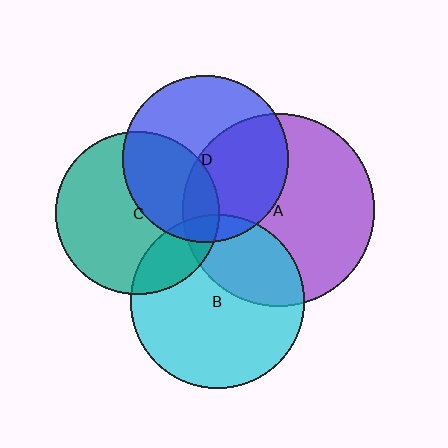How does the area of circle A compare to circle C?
Approximately 1.4 times.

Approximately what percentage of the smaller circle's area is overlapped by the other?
Approximately 15%.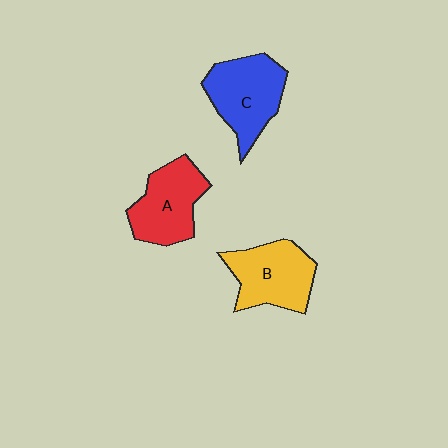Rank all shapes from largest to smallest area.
From largest to smallest: C (blue), B (yellow), A (red).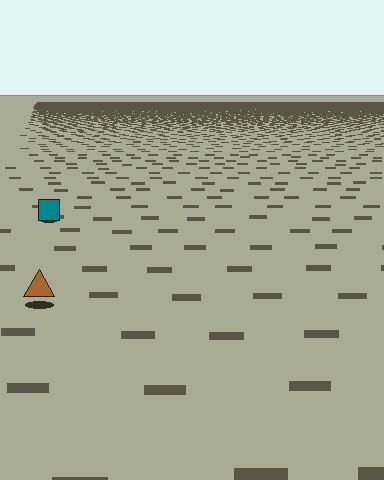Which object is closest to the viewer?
The brown triangle is closest. The texture marks near it are larger and more spread out.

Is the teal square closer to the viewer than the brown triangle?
No. The brown triangle is closer — you can tell from the texture gradient: the ground texture is coarser near it.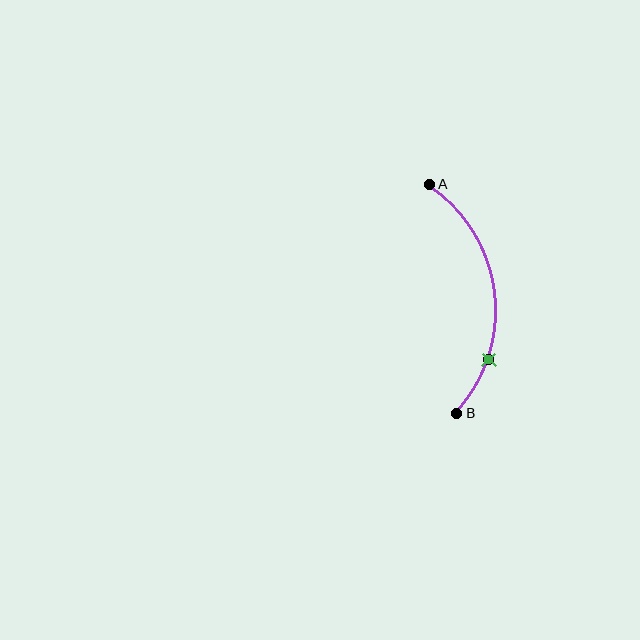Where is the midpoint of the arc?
The arc midpoint is the point on the curve farthest from the straight line joining A and B. It sits to the right of that line.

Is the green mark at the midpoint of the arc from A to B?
No. The green mark lies on the arc but is closer to endpoint B. The arc midpoint would be at the point on the curve equidistant along the arc from both A and B.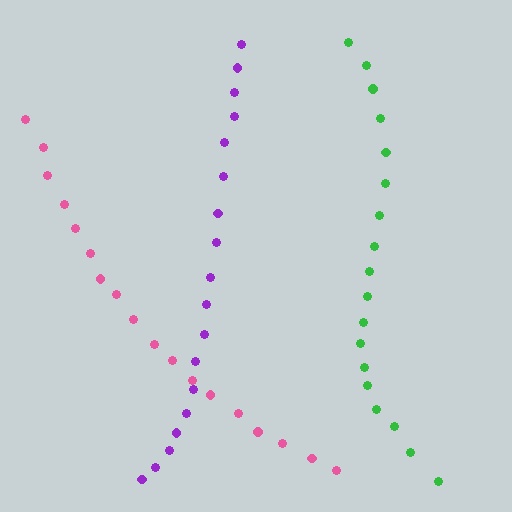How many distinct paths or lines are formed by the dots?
There are 3 distinct paths.